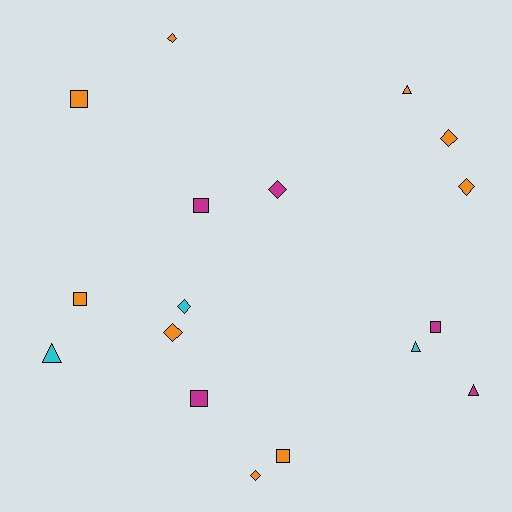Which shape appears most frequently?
Diamond, with 7 objects.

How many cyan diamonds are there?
There is 1 cyan diamond.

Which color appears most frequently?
Orange, with 9 objects.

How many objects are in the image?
There are 17 objects.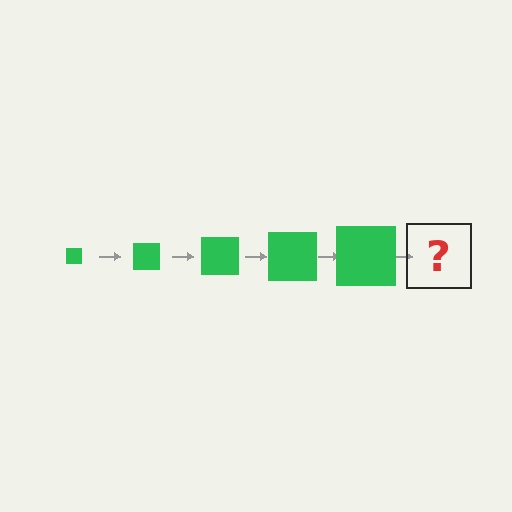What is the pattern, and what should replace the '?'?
The pattern is that the square gets progressively larger each step. The '?' should be a green square, larger than the previous one.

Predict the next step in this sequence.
The next step is a green square, larger than the previous one.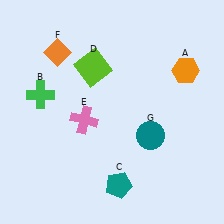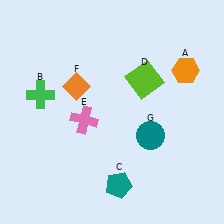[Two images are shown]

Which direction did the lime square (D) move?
The lime square (D) moved right.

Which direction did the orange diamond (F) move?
The orange diamond (F) moved down.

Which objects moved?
The objects that moved are: the lime square (D), the orange diamond (F).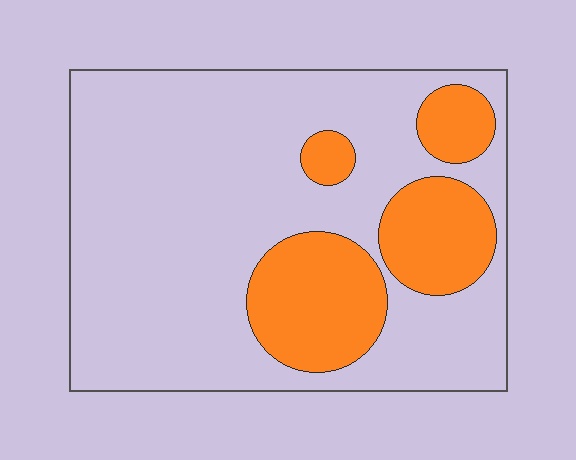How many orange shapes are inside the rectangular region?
4.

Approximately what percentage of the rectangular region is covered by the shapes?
Approximately 25%.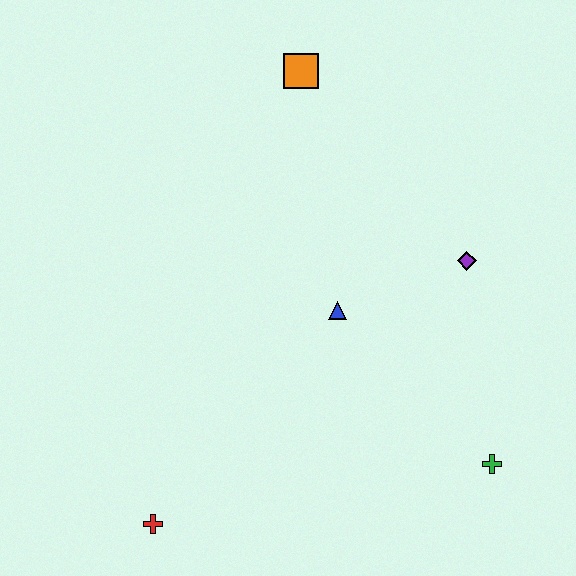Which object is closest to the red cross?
The blue triangle is closest to the red cross.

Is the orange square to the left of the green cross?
Yes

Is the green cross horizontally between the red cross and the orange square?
No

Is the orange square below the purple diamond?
No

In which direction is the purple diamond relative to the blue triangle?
The purple diamond is to the right of the blue triangle.